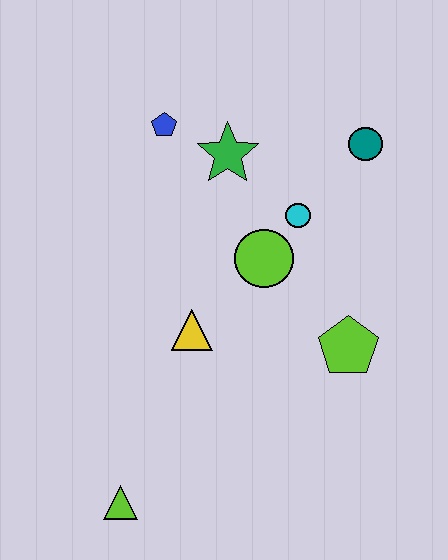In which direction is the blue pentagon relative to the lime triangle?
The blue pentagon is above the lime triangle.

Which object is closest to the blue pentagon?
The green star is closest to the blue pentagon.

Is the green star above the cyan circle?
Yes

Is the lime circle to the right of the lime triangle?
Yes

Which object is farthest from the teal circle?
The lime triangle is farthest from the teal circle.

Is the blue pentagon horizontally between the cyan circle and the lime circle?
No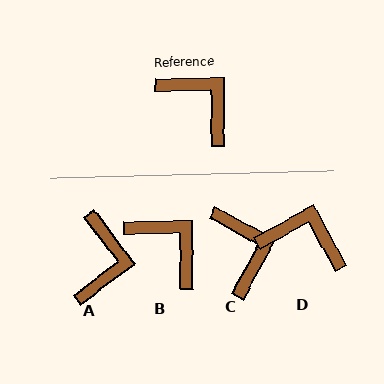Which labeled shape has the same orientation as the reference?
B.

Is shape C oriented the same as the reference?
No, it is off by about 29 degrees.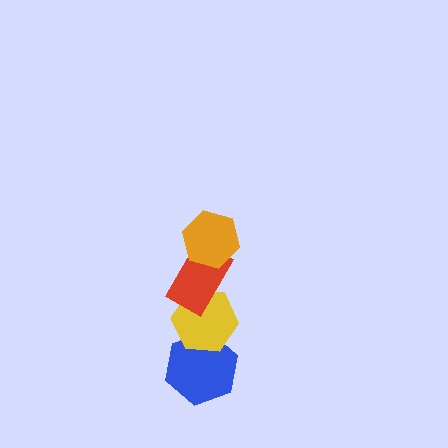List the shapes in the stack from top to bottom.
From top to bottom: the orange hexagon, the red rectangle, the yellow hexagon, the blue hexagon.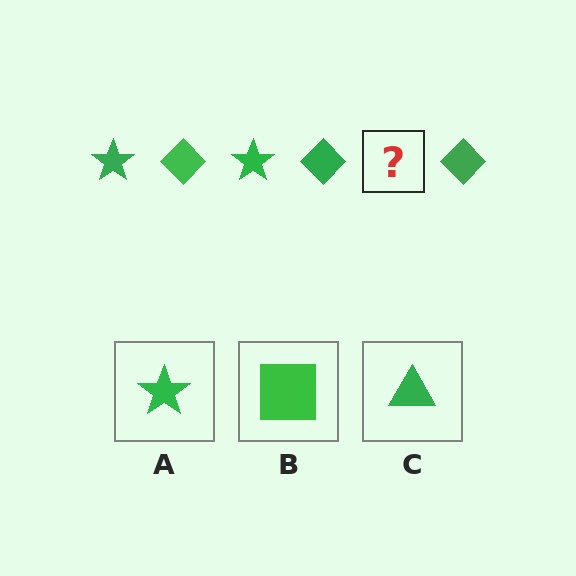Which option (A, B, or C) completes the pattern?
A.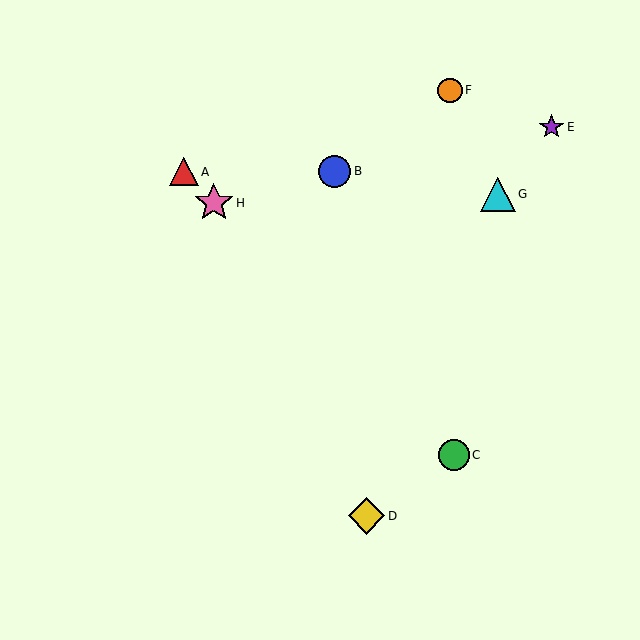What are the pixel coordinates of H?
Object H is at (214, 203).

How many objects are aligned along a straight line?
3 objects (A, C, H) are aligned along a straight line.